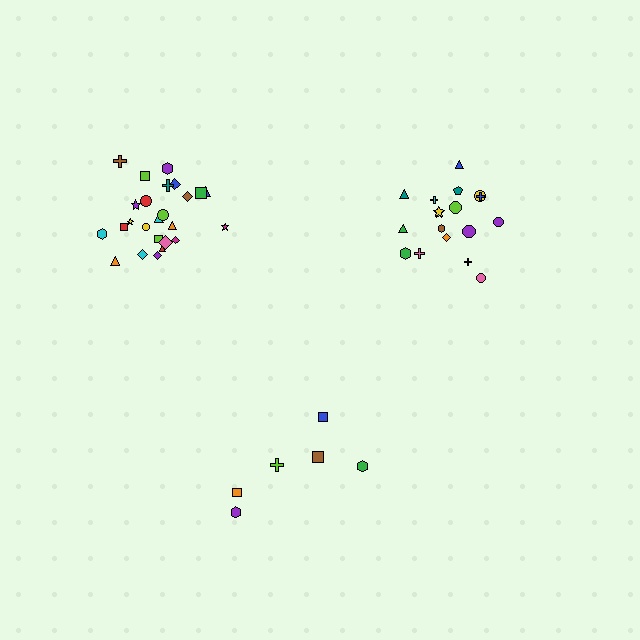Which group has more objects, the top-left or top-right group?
The top-left group.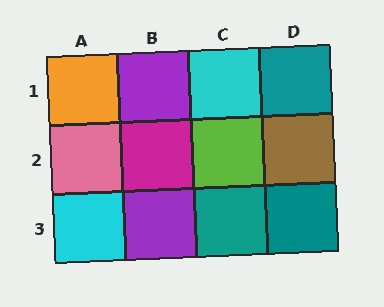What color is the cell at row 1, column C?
Cyan.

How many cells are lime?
1 cell is lime.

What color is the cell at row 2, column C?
Lime.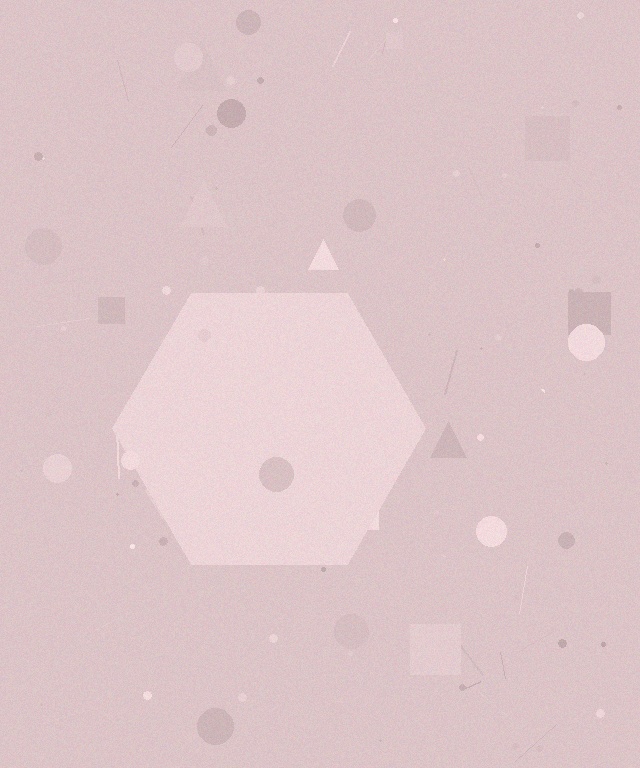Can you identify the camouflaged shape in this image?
The camouflaged shape is a hexagon.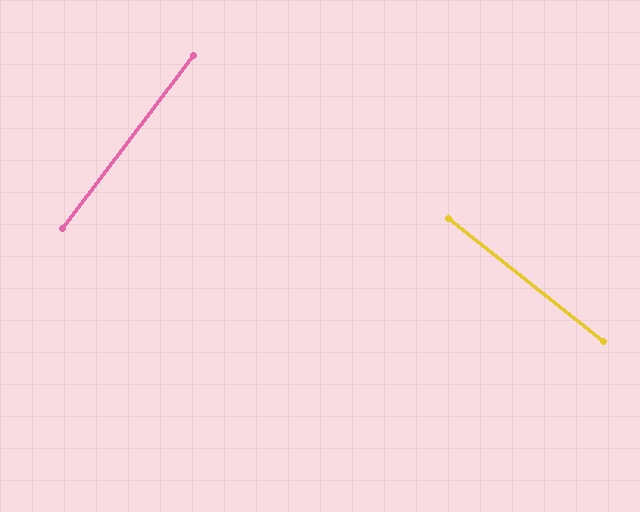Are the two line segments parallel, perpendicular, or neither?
Perpendicular — they meet at approximately 89°.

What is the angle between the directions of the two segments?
Approximately 89 degrees.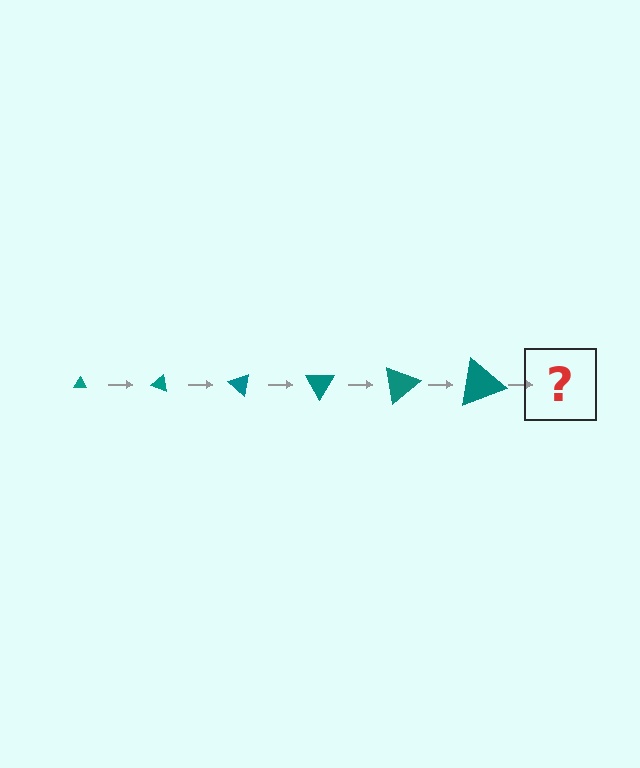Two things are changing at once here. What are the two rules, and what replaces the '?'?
The two rules are that the triangle grows larger each step and it rotates 20 degrees each step. The '?' should be a triangle, larger than the previous one and rotated 120 degrees from the start.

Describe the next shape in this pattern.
It should be a triangle, larger than the previous one and rotated 120 degrees from the start.